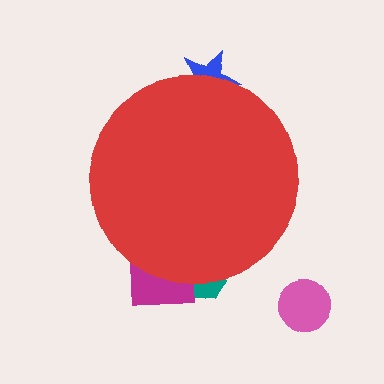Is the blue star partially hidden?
Yes, the blue star is partially hidden behind the red circle.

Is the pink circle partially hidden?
No, the pink circle is fully visible.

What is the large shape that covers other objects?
A red circle.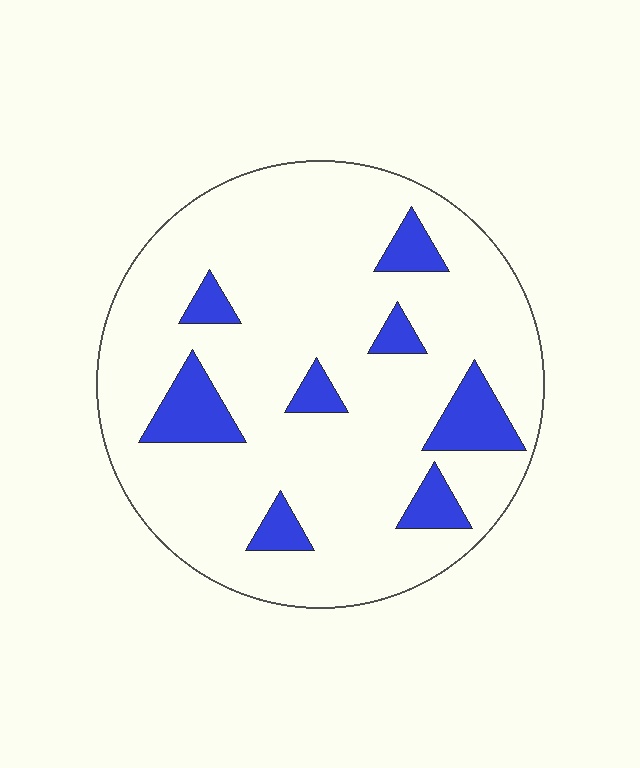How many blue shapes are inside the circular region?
8.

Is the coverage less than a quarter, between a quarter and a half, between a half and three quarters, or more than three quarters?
Less than a quarter.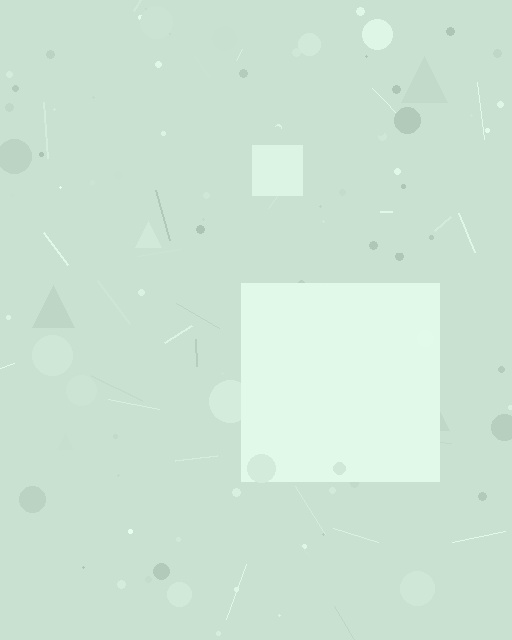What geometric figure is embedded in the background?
A square is embedded in the background.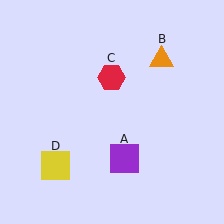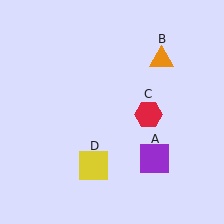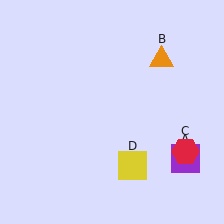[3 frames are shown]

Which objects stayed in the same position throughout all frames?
Orange triangle (object B) remained stationary.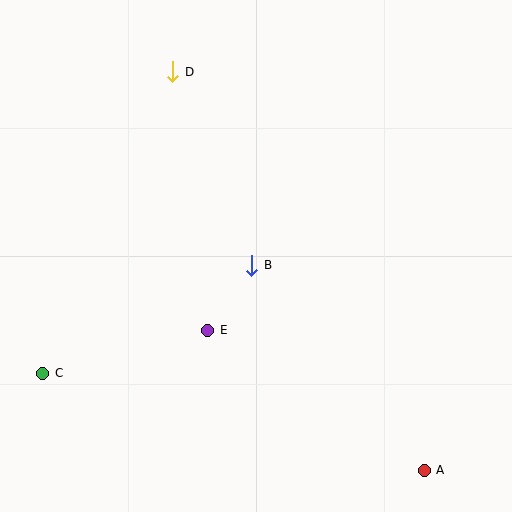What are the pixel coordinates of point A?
Point A is at (424, 470).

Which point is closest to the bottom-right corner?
Point A is closest to the bottom-right corner.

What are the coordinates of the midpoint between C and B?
The midpoint between C and B is at (147, 319).